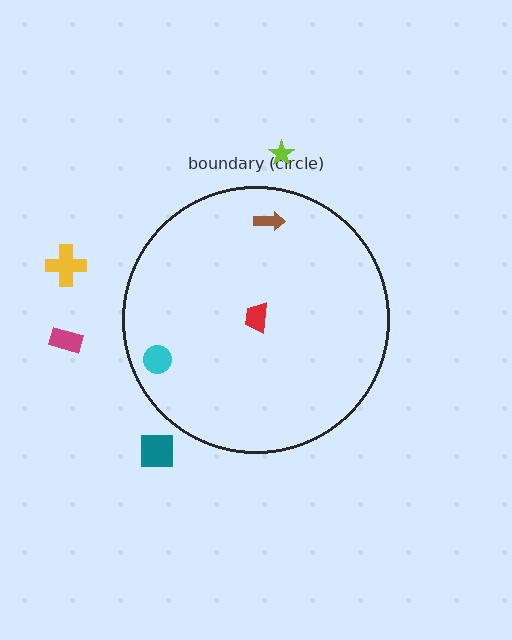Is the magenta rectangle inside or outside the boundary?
Outside.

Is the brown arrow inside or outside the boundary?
Inside.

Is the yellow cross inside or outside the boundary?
Outside.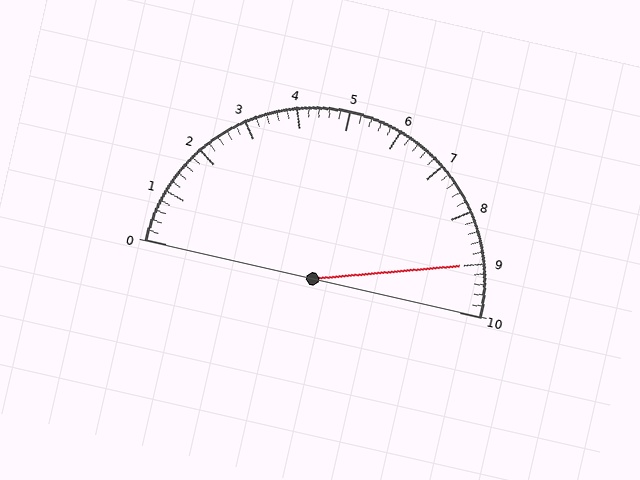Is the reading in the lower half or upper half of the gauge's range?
The reading is in the upper half of the range (0 to 10).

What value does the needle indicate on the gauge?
The needle indicates approximately 9.0.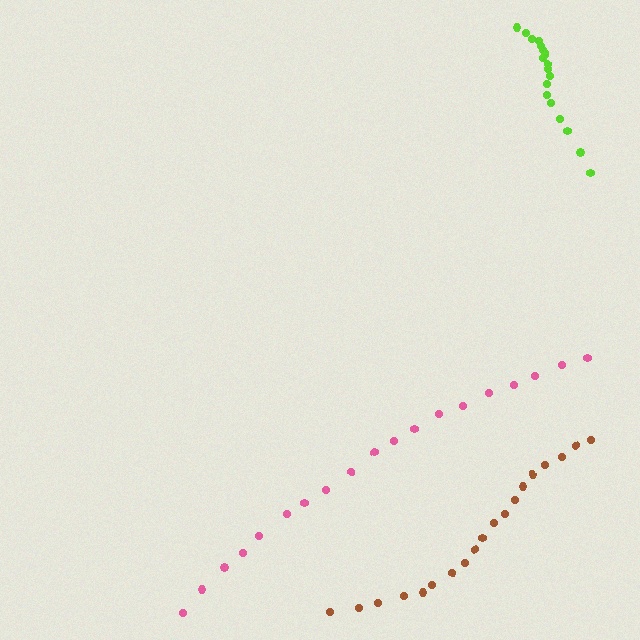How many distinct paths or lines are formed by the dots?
There are 3 distinct paths.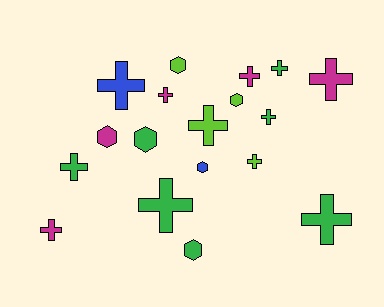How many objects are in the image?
There are 18 objects.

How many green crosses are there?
There are 5 green crosses.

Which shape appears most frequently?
Cross, with 12 objects.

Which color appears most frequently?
Green, with 7 objects.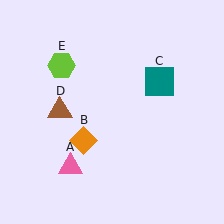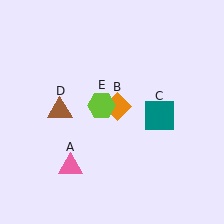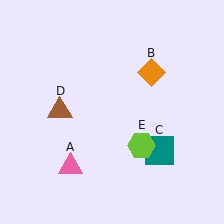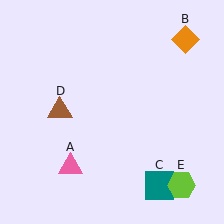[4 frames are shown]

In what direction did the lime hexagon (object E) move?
The lime hexagon (object E) moved down and to the right.